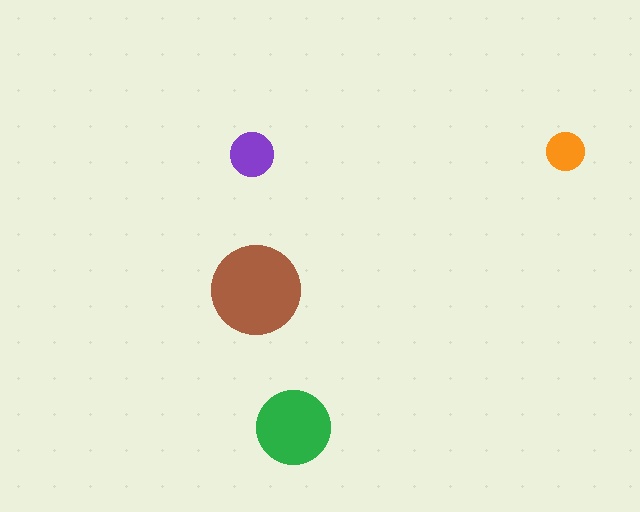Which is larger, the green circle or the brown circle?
The brown one.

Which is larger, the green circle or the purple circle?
The green one.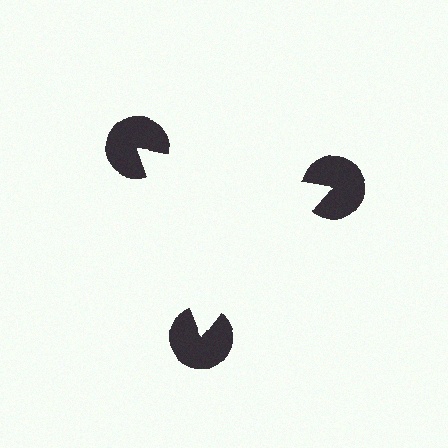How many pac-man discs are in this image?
There are 3 — one at each vertex of the illusory triangle.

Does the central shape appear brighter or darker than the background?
It typically appears slightly brighter than the background, even though no actual brightness change is drawn.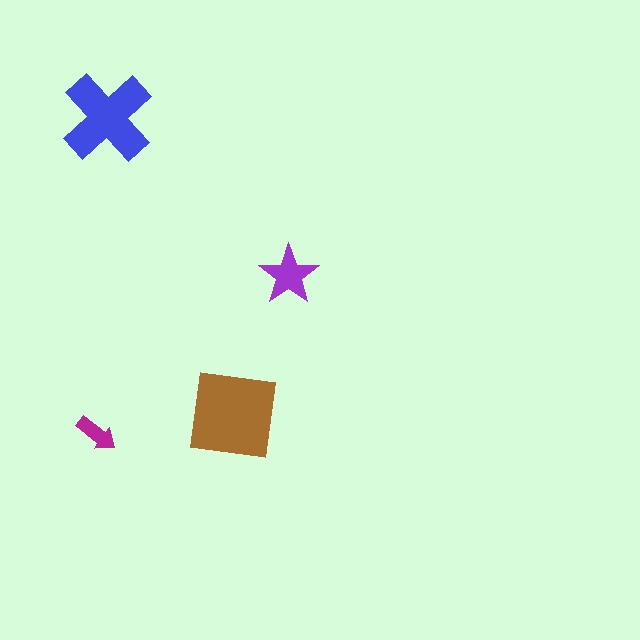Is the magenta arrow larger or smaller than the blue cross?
Smaller.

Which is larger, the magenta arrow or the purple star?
The purple star.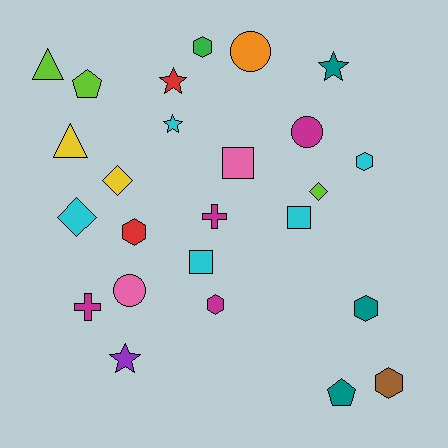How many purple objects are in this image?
There is 1 purple object.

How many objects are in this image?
There are 25 objects.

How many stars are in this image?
There are 4 stars.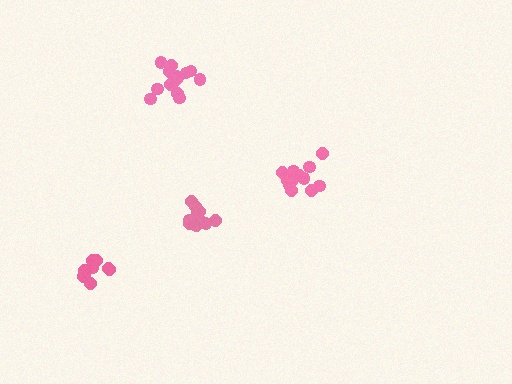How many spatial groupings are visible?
There are 4 spatial groupings.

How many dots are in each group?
Group 1: 12 dots, Group 2: 10 dots, Group 3: 12 dots, Group 4: 14 dots (48 total).